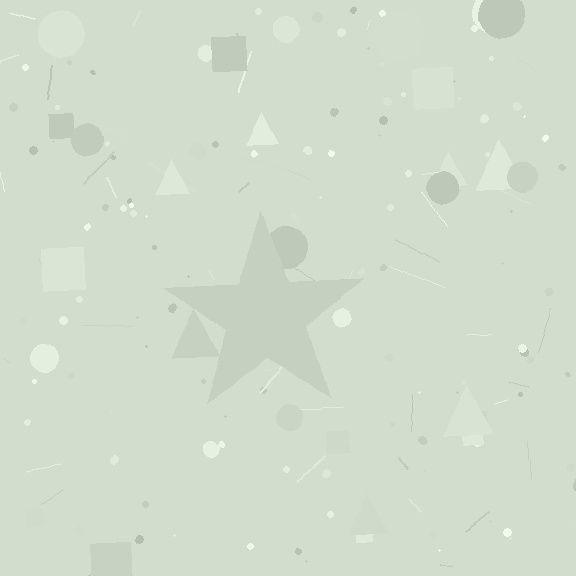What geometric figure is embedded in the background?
A star is embedded in the background.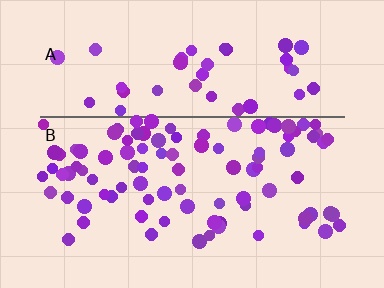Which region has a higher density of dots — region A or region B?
B (the bottom).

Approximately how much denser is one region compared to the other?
Approximately 2.0× — region B over region A.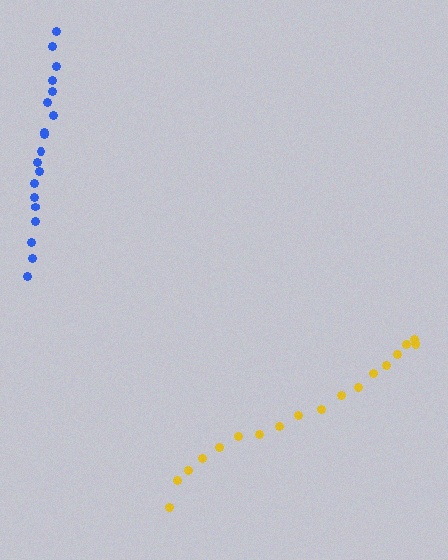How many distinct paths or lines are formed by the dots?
There are 2 distinct paths.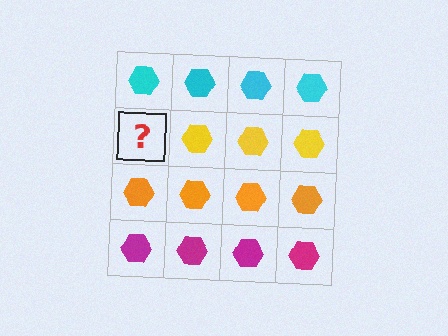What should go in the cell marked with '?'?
The missing cell should contain a yellow hexagon.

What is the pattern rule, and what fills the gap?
The rule is that each row has a consistent color. The gap should be filled with a yellow hexagon.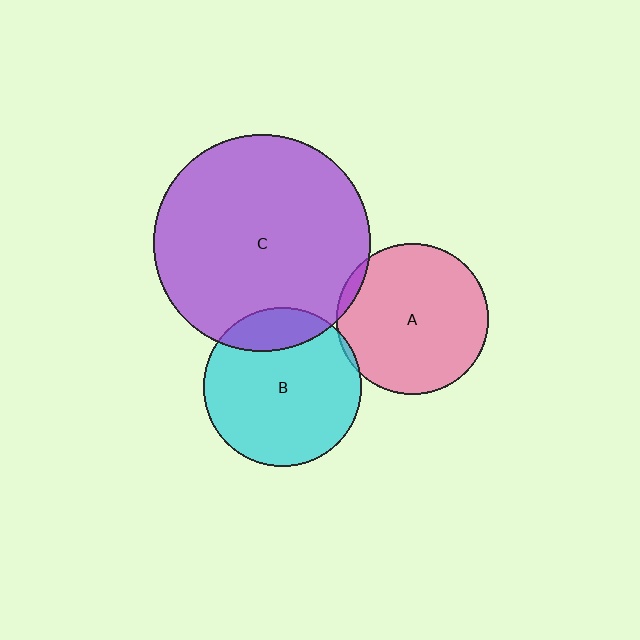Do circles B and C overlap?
Yes.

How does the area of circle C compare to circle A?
Approximately 2.1 times.